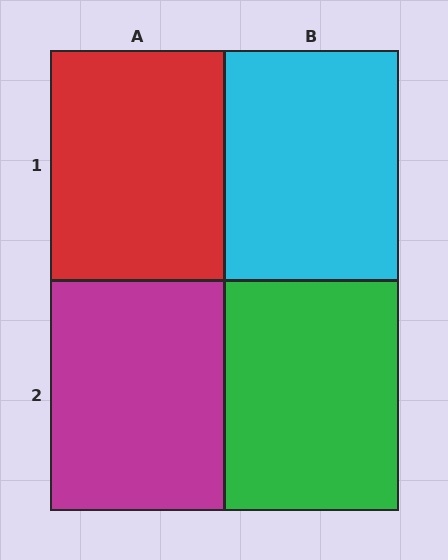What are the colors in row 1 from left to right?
Red, cyan.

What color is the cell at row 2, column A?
Magenta.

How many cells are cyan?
1 cell is cyan.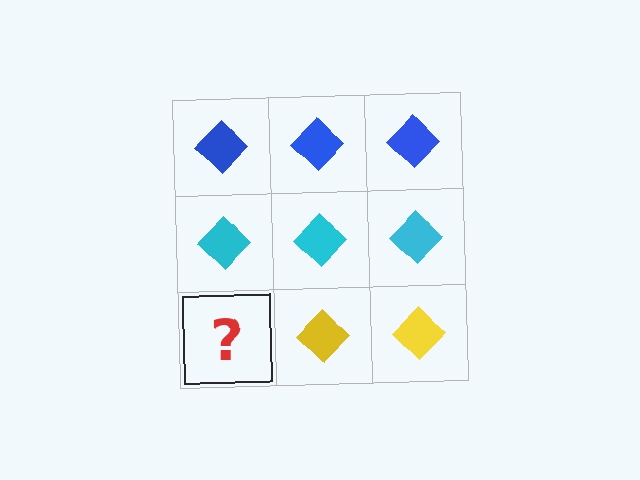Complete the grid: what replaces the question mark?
The question mark should be replaced with a yellow diamond.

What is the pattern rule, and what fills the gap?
The rule is that each row has a consistent color. The gap should be filled with a yellow diamond.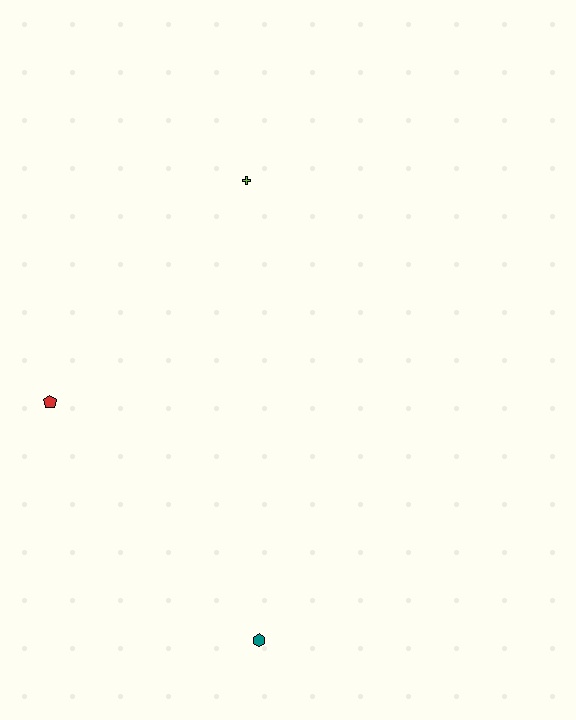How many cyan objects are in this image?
There are no cyan objects.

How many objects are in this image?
There are 3 objects.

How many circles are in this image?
There are no circles.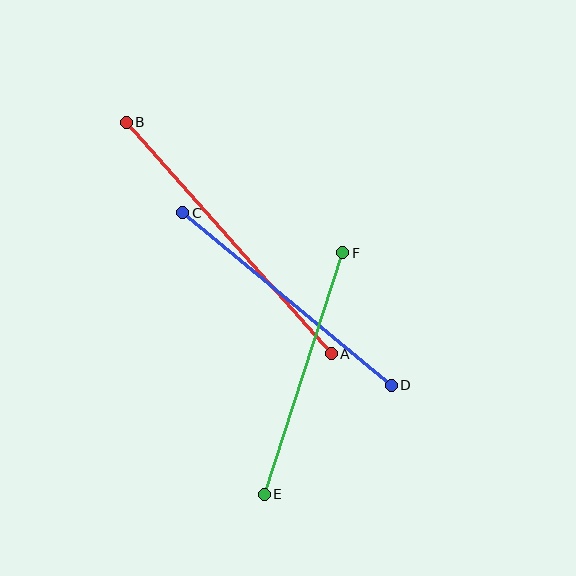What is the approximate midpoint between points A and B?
The midpoint is at approximately (229, 238) pixels.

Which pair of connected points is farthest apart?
Points A and B are farthest apart.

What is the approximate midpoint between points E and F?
The midpoint is at approximately (303, 374) pixels.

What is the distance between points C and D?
The distance is approximately 270 pixels.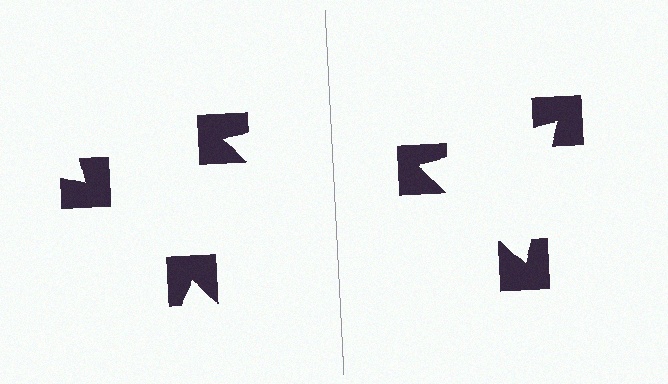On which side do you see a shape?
An illusory triangle appears on the right side. On the left side the wedge cuts are rotated, so no coherent shape forms.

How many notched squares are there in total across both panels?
6 — 3 on each side.